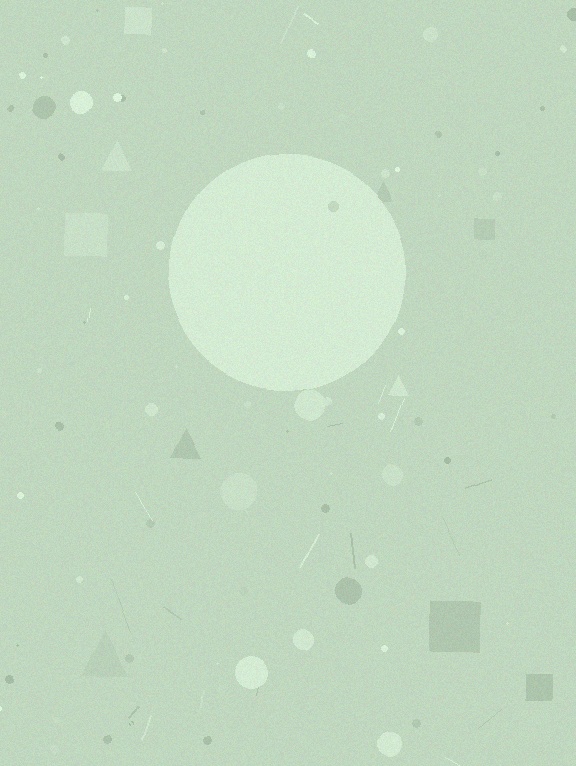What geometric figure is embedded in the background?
A circle is embedded in the background.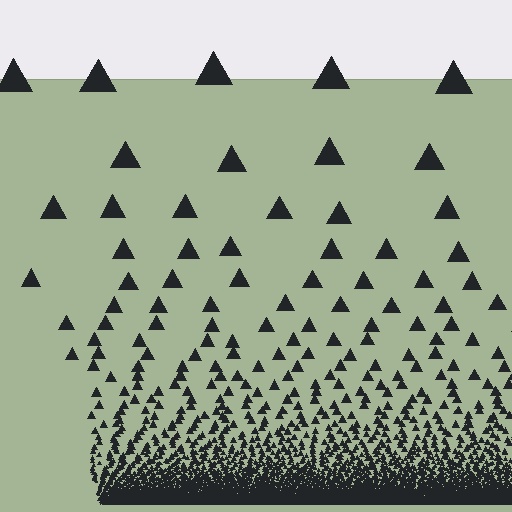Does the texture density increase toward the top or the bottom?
Density increases toward the bottom.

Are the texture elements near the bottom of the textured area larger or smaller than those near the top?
Smaller. The gradient is inverted — elements near the bottom are smaller and denser.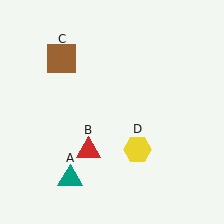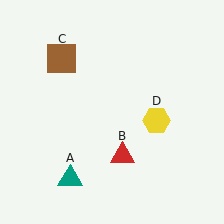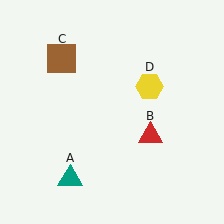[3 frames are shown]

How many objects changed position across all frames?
2 objects changed position: red triangle (object B), yellow hexagon (object D).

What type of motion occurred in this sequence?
The red triangle (object B), yellow hexagon (object D) rotated counterclockwise around the center of the scene.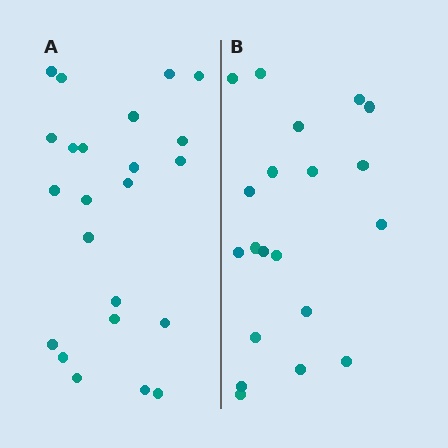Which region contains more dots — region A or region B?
Region A (the left region) has more dots.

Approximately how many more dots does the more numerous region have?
Region A has just a few more — roughly 2 or 3 more dots than region B.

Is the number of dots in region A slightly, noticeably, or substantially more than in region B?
Region A has only slightly more — the two regions are fairly close. The ratio is roughly 1.1 to 1.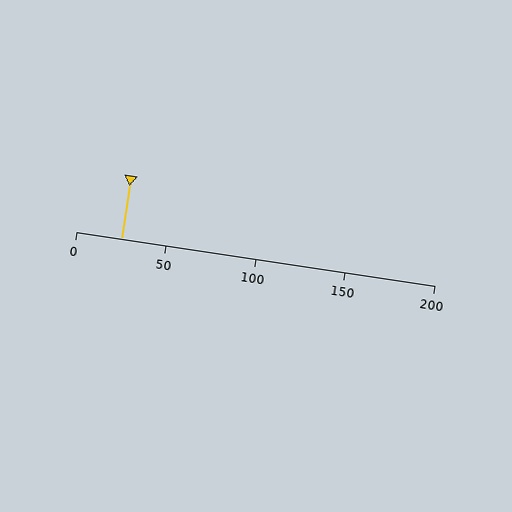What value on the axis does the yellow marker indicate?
The marker indicates approximately 25.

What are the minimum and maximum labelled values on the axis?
The axis runs from 0 to 200.